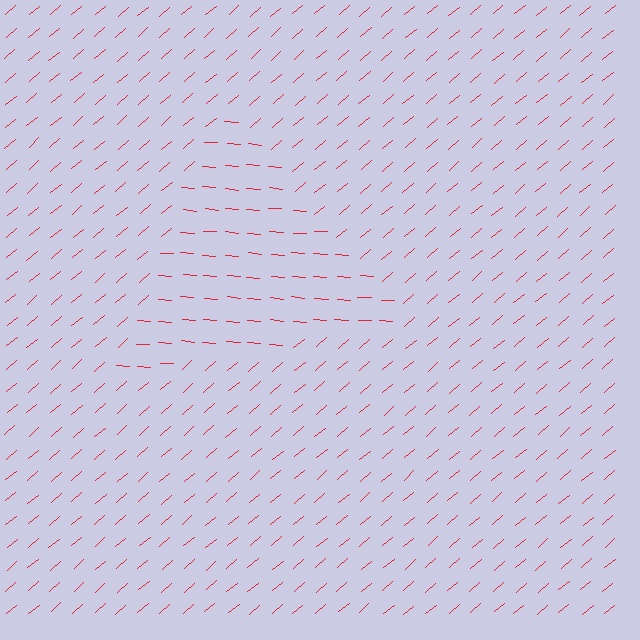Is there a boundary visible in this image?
Yes, there is a texture boundary formed by a change in line orientation.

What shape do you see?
I see a triangle.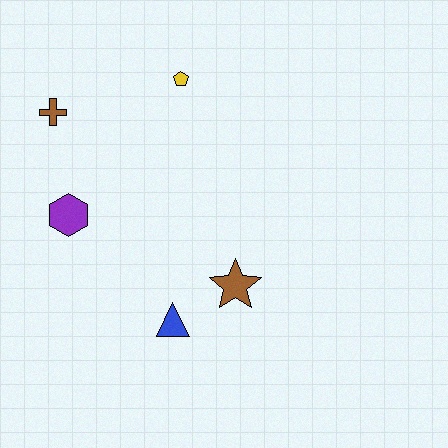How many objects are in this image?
There are 5 objects.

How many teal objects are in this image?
There are no teal objects.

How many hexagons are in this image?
There is 1 hexagon.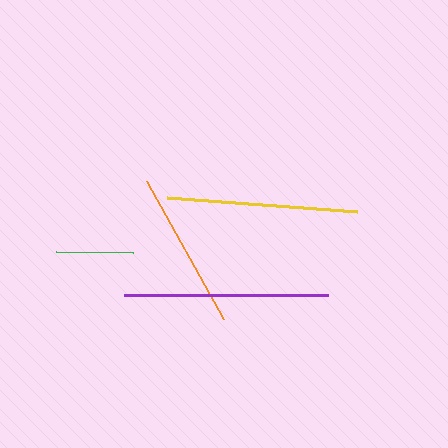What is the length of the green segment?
The green segment is approximately 77 pixels long.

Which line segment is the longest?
The purple line is the longest at approximately 204 pixels.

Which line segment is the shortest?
The green line is the shortest at approximately 77 pixels.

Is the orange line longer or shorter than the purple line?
The purple line is longer than the orange line.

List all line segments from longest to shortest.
From longest to shortest: purple, yellow, orange, green.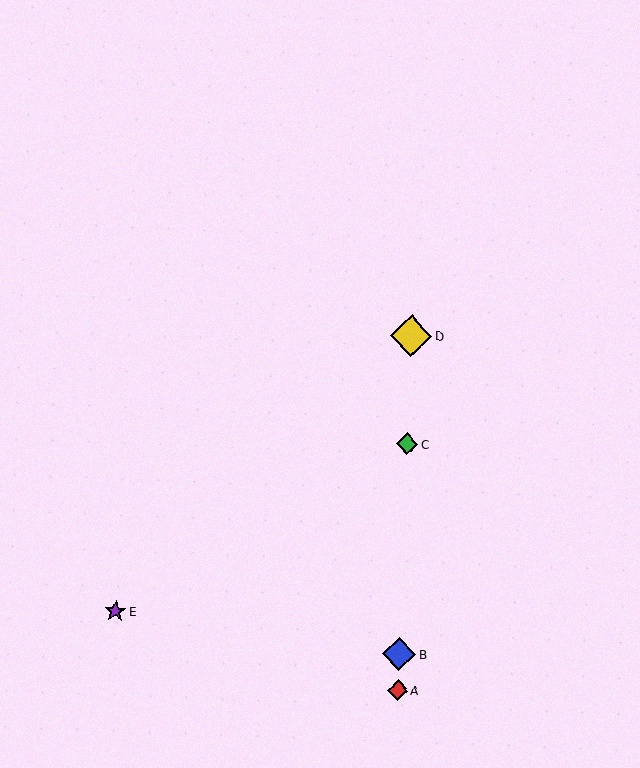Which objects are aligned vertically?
Objects A, B, C, D are aligned vertically.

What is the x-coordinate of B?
Object B is at x≈399.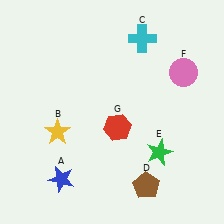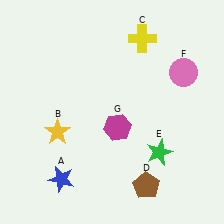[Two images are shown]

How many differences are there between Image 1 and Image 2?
There are 2 differences between the two images.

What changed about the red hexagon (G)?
In Image 1, G is red. In Image 2, it changed to magenta.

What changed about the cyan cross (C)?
In Image 1, C is cyan. In Image 2, it changed to yellow.